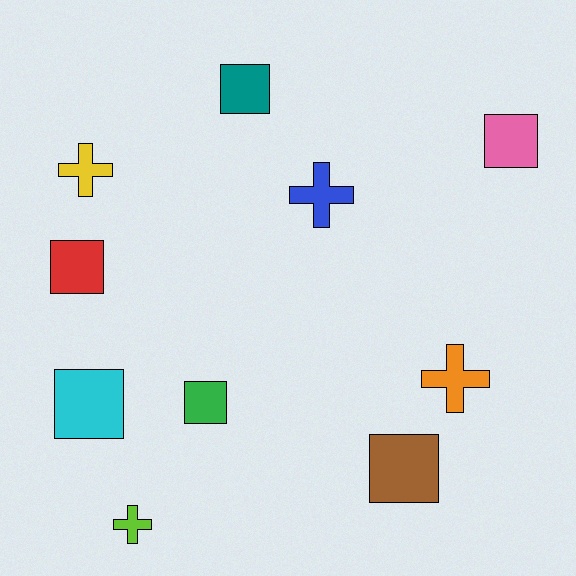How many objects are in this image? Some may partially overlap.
There are 10 objects.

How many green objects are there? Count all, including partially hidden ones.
There is 1 green object.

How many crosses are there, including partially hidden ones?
There are 4 crosses.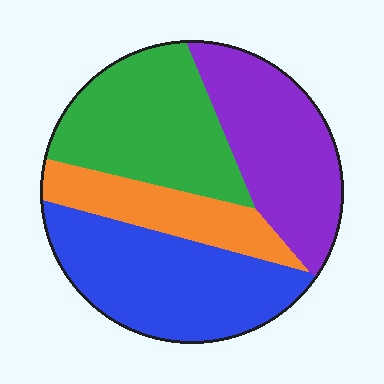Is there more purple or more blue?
Blue.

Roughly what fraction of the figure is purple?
Purple covers 26% of the figure.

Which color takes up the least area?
Orange, at roughly 15%.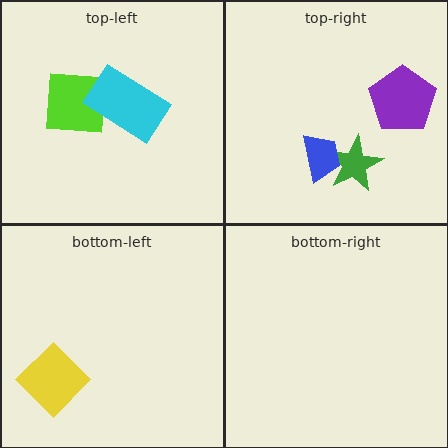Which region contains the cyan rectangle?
The top-left region.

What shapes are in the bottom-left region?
The yellow diamond.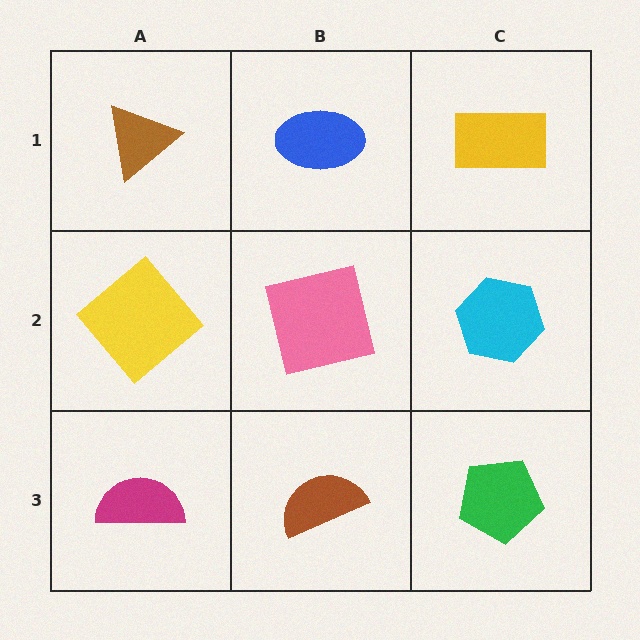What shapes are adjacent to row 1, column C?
A cyan hexagon (row 2, column C), a blue ellipse (row 1, column B).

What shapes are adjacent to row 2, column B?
A blue ellipse (row 1, column B), a brown semicircle (row 3, column B), a yellow diamond (row 2, column A), a cyan hexagon (row 2, column C).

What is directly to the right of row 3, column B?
A green pentagon.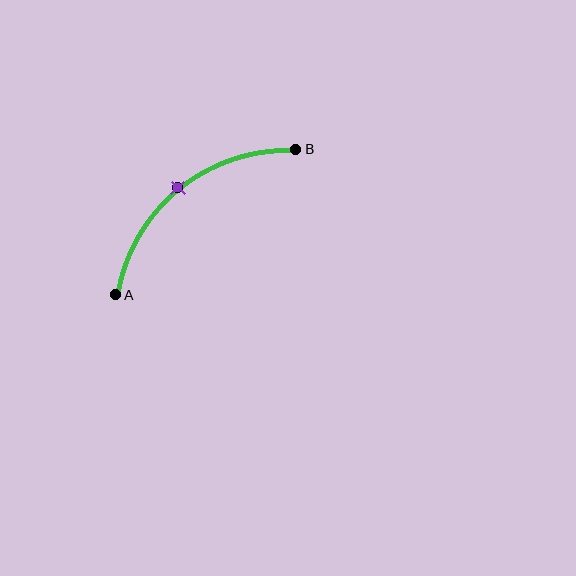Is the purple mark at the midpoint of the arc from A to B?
Yes. The purple mark lies on the arc at equal arc-length from both A and B — it is the arc midpoint.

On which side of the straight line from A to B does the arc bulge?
The arc bulges above and to the left of the straight line connecting A and B.